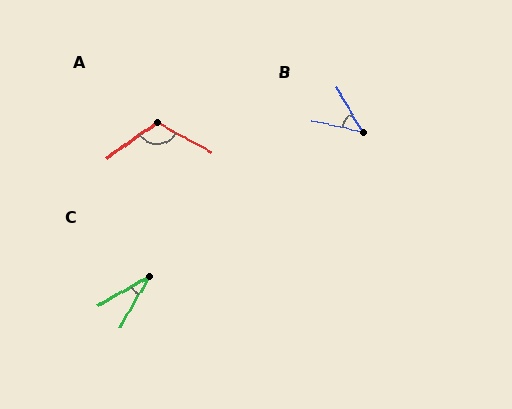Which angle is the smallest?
C, at approximately 30 degrees.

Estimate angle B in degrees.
Approximately 47 degrees.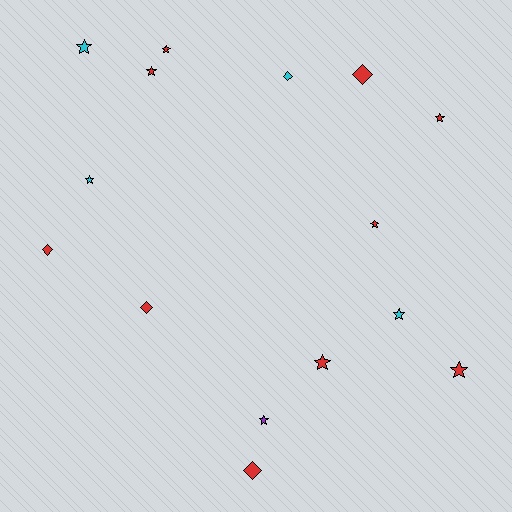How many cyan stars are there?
There are 3 cyan stars.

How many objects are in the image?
There are 15 objects.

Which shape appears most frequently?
Star, with 10 objects.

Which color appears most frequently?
Red, with 10 objects.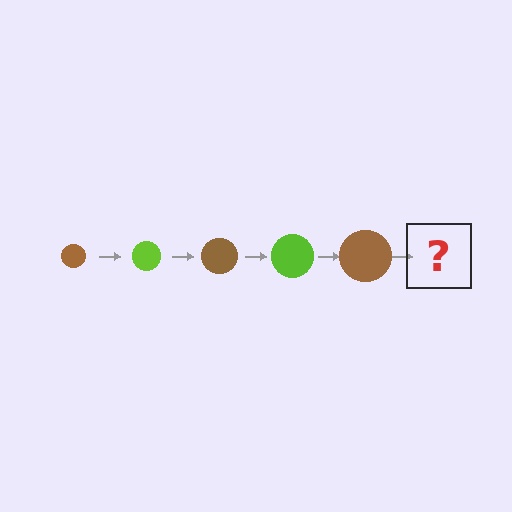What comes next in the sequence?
The next element should be a lime circle, larger than the previous one.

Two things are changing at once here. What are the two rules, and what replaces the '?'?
The two rules are that the circle grows larger each step and the color cycles through brown and lime. The '?' should be a lime circle, larger than the previous one.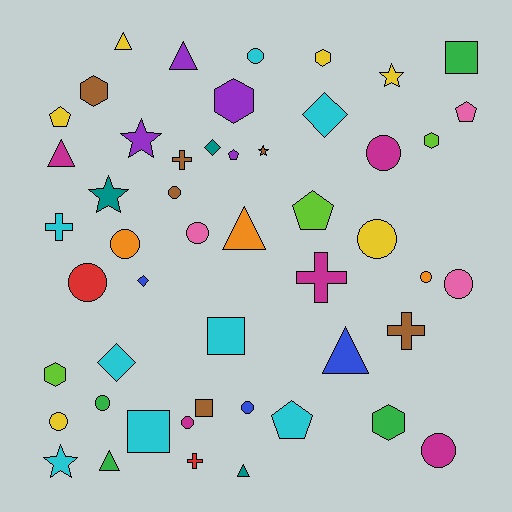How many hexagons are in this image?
There are 6 hexagons.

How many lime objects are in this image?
There are 3 lime objects.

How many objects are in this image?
There are 50 objects.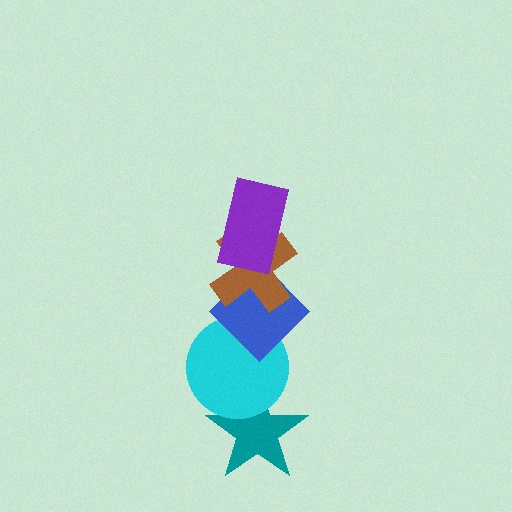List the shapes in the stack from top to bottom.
From top to bottom: the purple rectangle, the brown cross, the blue diamond, the cyan circle, the teal star.